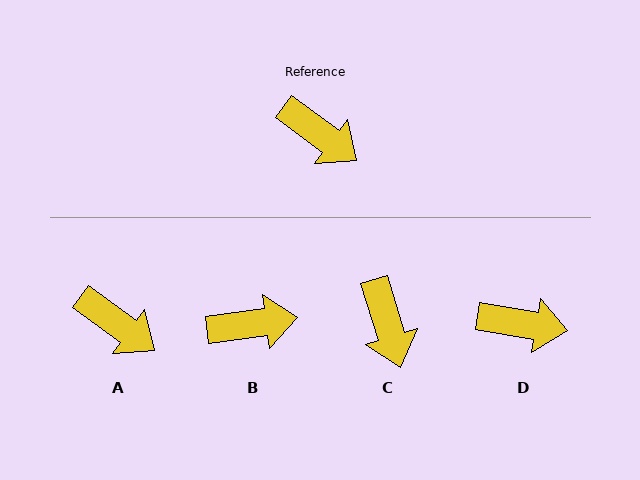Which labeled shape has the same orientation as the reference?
A.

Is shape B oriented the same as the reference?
No, it is off by about 44 degrees.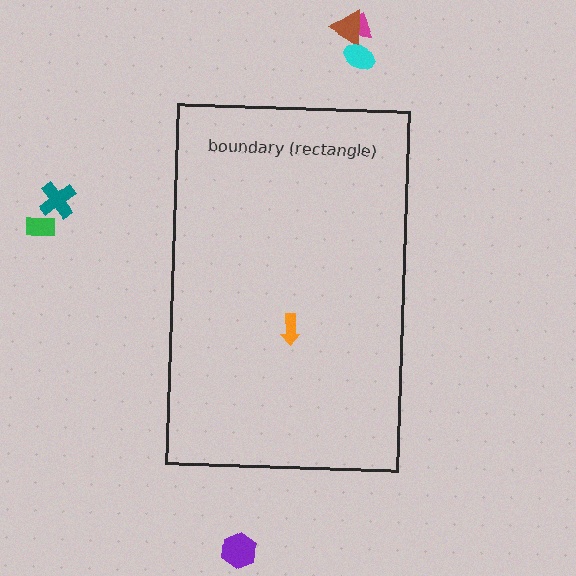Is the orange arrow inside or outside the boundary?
Inside.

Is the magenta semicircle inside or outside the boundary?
Outside.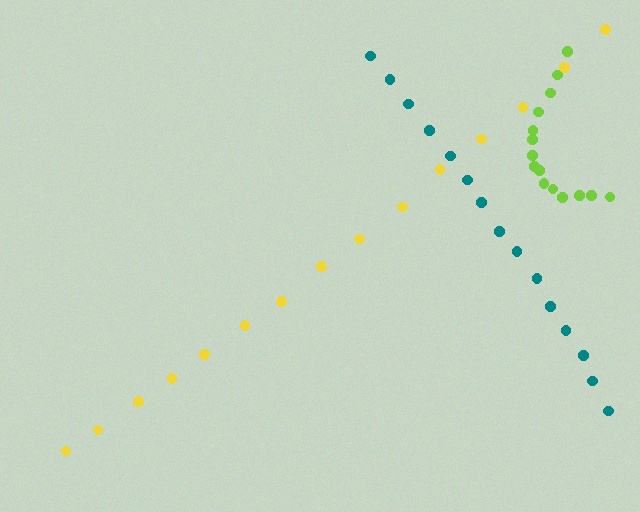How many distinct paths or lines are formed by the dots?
There are 3 distinct paths.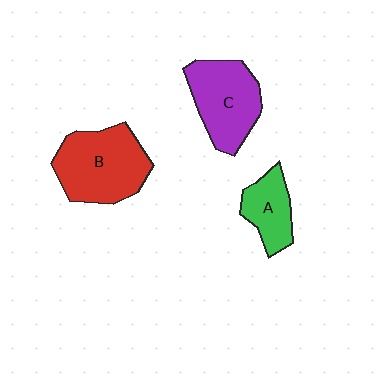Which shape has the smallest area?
Shape A (green).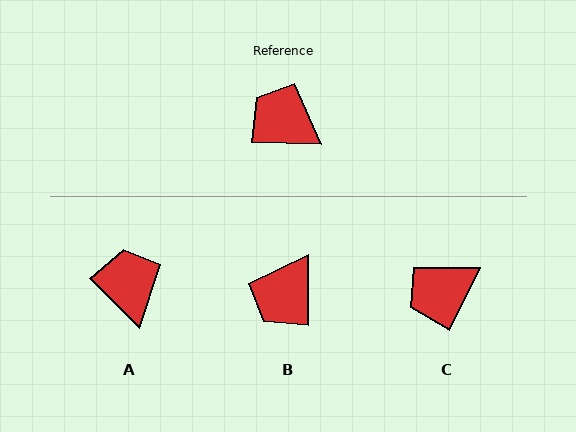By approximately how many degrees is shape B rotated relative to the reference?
Approximately 92 degrees counter-clockwise.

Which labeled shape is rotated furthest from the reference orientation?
B, about 92 degrees away.